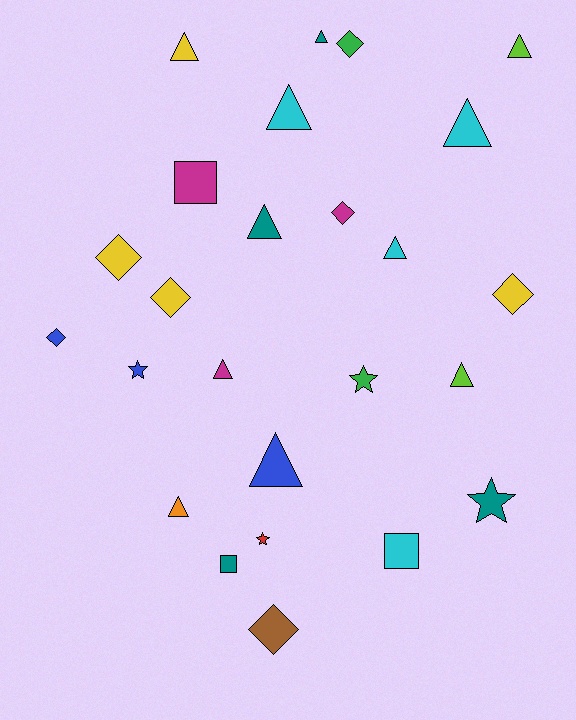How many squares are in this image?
There are 3 squares.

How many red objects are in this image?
There is 1 red object.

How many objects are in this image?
There are 25 objects.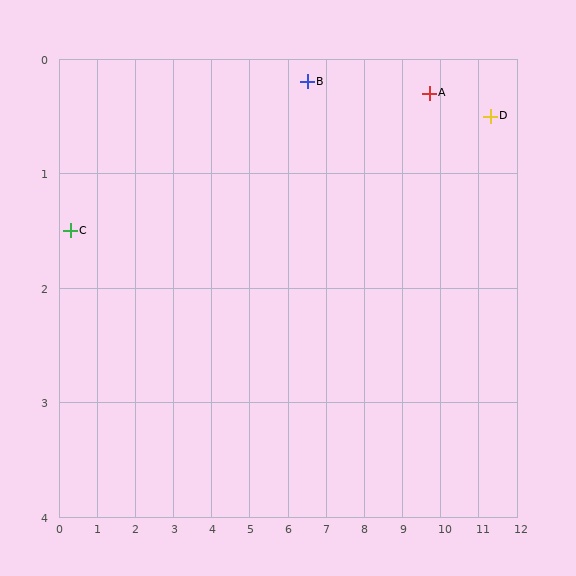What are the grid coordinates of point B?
Point B is at approximately (6.5, 0.2).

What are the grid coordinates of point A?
Point A is at approximately (9.7, 0.3).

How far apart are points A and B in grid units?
Points A and B are about 3.2 grid units apart.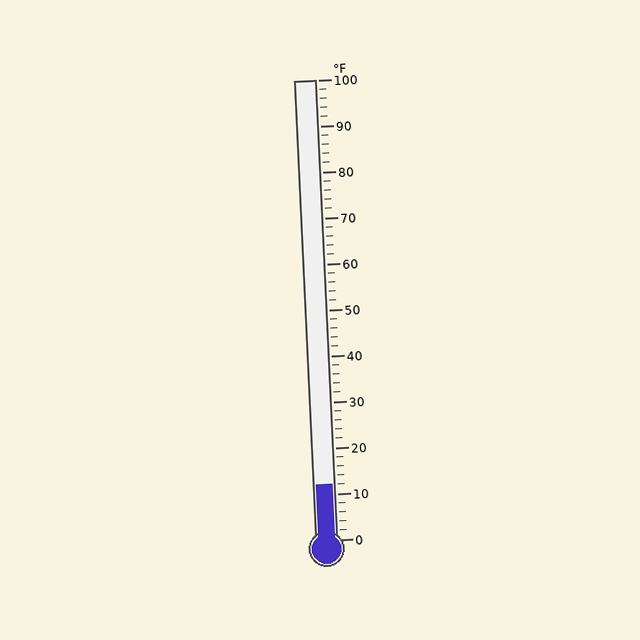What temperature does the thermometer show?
The thermometer shows approximately 12°F.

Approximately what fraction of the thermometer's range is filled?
The thermometer is filled to approximately 10% of its range.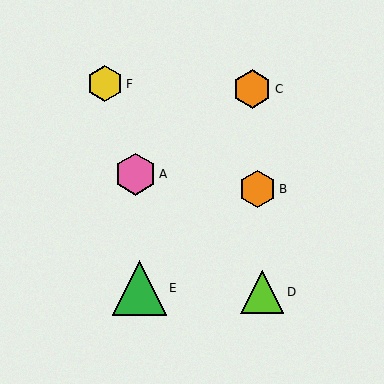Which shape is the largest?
The green triangle (labeled E) is the largest.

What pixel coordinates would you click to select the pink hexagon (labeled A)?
Click at (135, 174) to select the pink hexagon A.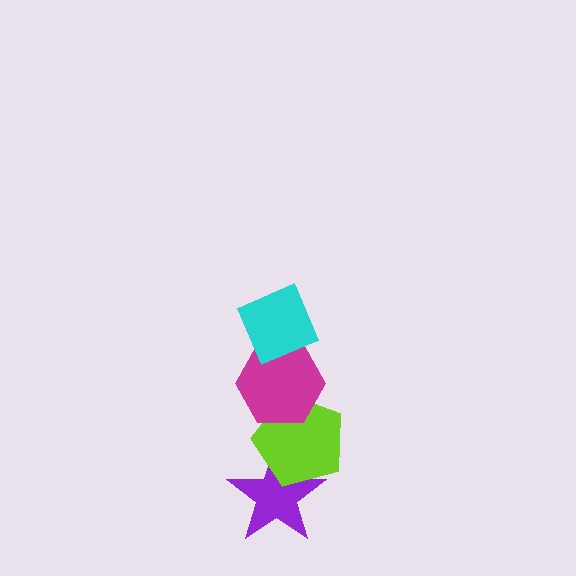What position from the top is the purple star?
The purple star is 4th from the top.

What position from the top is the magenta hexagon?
The magenta hexagon is 2nd from the top.